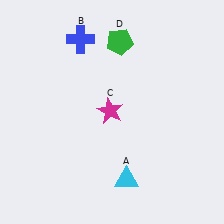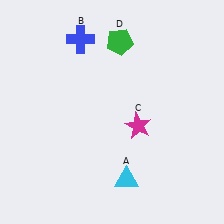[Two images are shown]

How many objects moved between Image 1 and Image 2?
1 object moved between the two images.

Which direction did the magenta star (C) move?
The magenta star (C) moved right.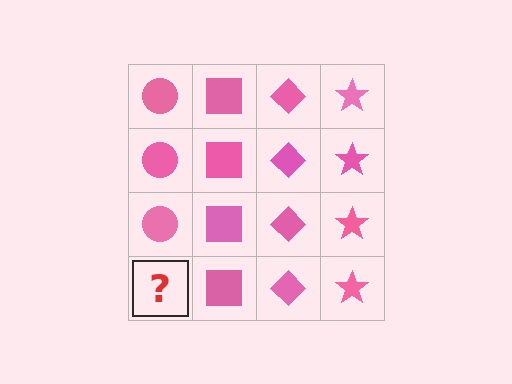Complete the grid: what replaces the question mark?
The question mark should be replaced with a pink circle.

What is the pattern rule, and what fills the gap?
The rule is that each column has a consistent shape. The gap should be filled with a pink circle.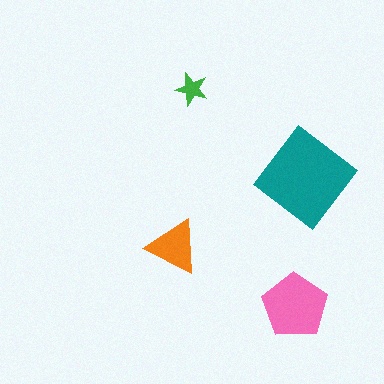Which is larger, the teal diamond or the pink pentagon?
The teal diamond.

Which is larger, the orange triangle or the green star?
The orange triangle.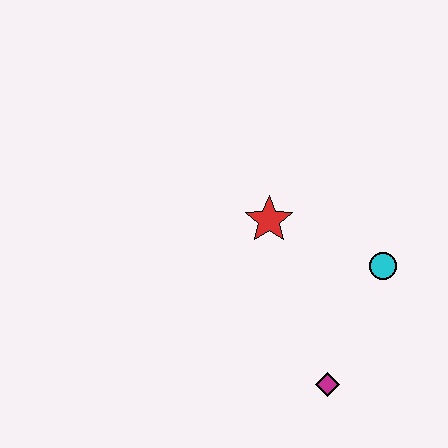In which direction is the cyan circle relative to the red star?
The cyan circle is to the right of the red star.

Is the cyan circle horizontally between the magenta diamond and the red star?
No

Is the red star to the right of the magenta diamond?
No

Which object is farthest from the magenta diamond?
The red star is farthest from the magenta diamond.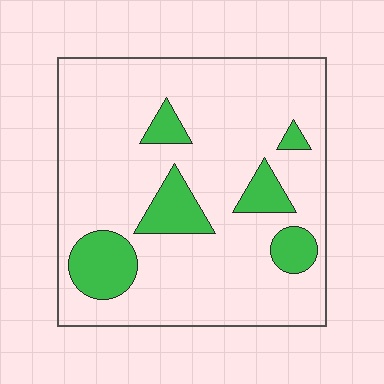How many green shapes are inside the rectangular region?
6.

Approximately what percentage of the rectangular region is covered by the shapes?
Approximately 15%.